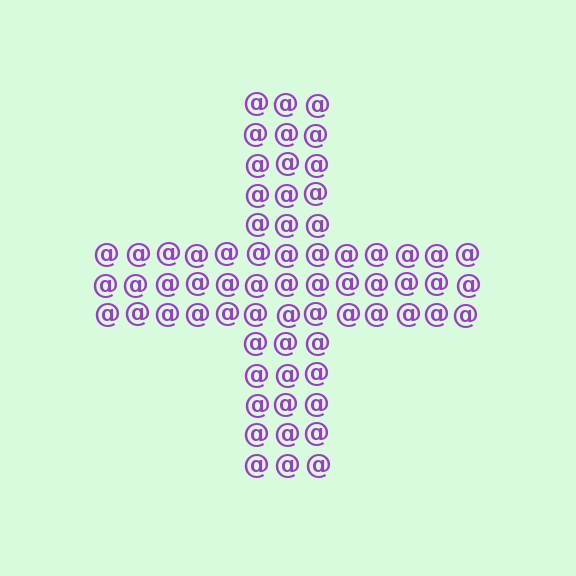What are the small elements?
The small elements are at signs.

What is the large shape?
The large shape is a cross.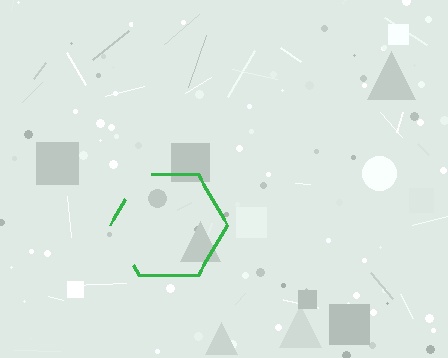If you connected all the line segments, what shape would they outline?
They would outline a hexagon.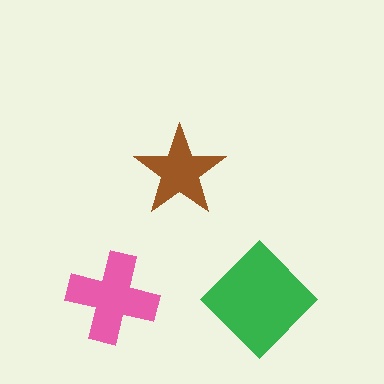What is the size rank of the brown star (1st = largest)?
3rd.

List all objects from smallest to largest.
The brown star, the pink cross, the green diamond.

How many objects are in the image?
There are 3 objects in the image.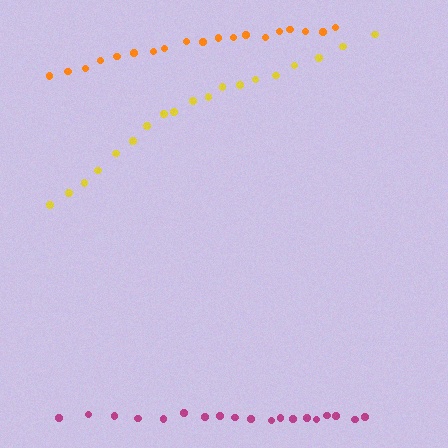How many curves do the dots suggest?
There are 3 distinct paths.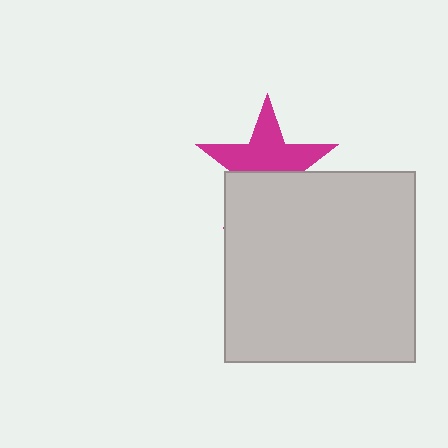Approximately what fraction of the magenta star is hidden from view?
Roughly 41% of the magenta star is hidden behind the light gray square.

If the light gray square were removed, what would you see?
You would see the complete magenta star.